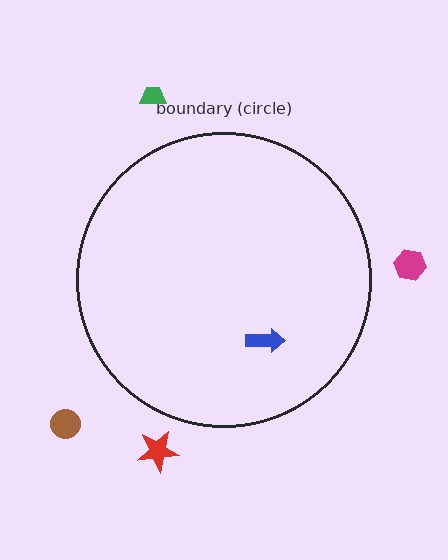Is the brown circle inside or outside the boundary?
Outside.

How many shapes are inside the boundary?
1 inside, 4 outside.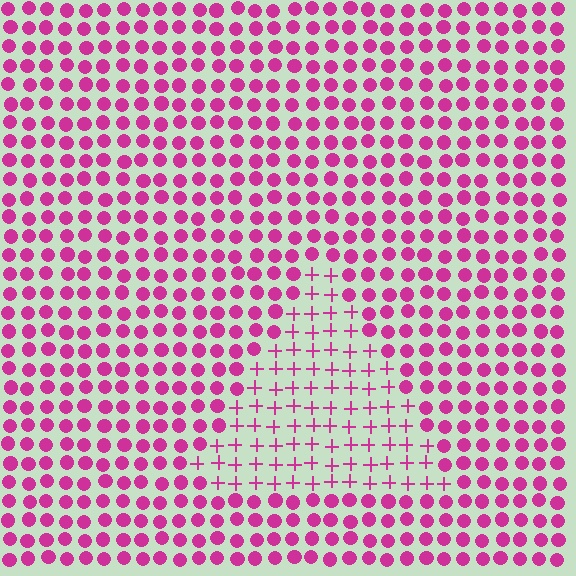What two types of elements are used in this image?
The image uses plus signs inside the triangle region and circles outside it.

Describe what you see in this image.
The image is filled with small magenta elements arranged in a uniform grid. A triangle-shaped region contains plus signs, while the surrounding area contains circles. The boundary is defined purely by the change in element shape.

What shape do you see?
I see a triangle.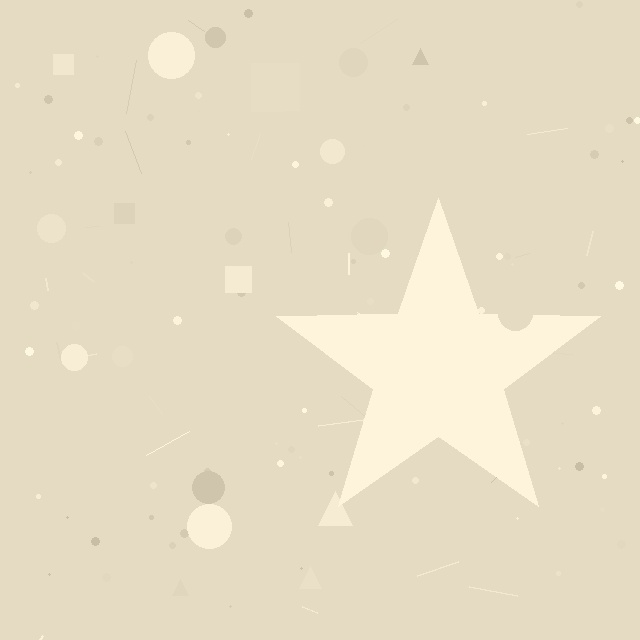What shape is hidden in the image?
A star is hidden in the image.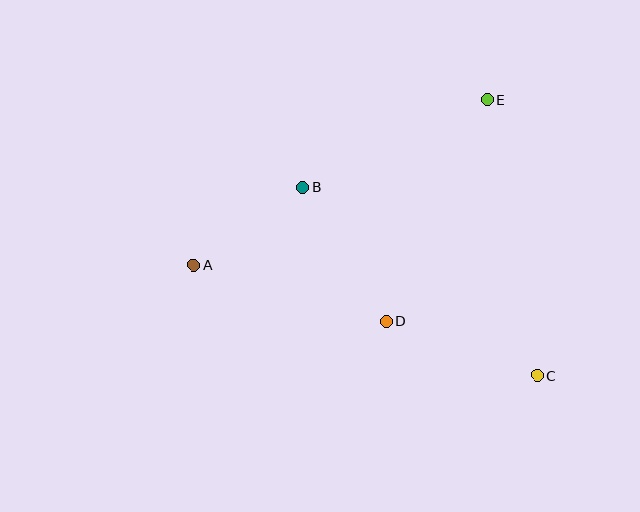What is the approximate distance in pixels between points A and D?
The distance between A and D is approximately 201 pixels.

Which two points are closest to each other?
Points A and B are closest to each other.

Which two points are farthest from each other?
Points A and C are farthest from each other.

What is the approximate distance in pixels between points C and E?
The distance between C and E is approximately 280 pixels.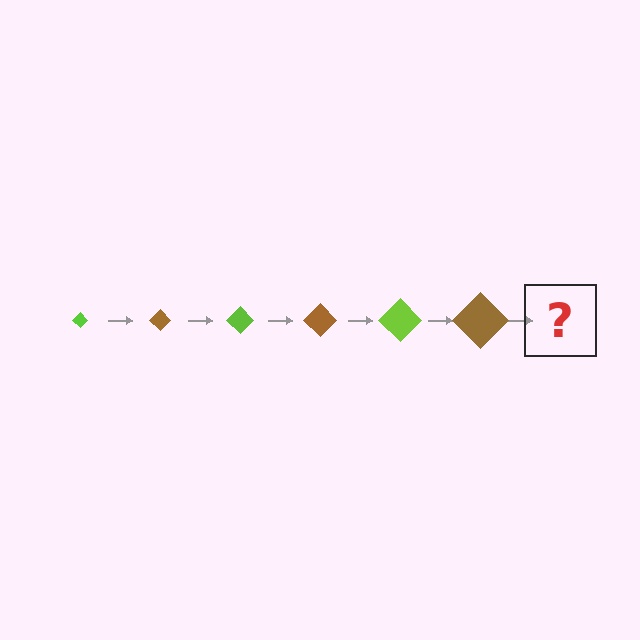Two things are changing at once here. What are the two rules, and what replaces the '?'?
The two rules are that the diamond grows larger each step and the color cycles through lime and brown. The '?' should be a lime diamond, larger than the previous one.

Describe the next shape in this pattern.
It should be a lime diamond, larger than the previous one.